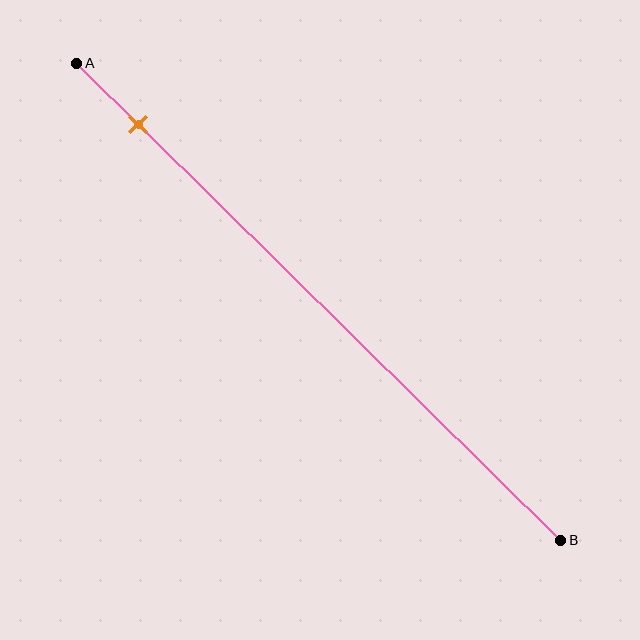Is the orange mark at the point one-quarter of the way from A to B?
No, the mark is at about 15% from A, not at the 25% one-quarter point.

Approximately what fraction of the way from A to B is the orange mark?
The orange mark is approximately 15% of the way from A to B.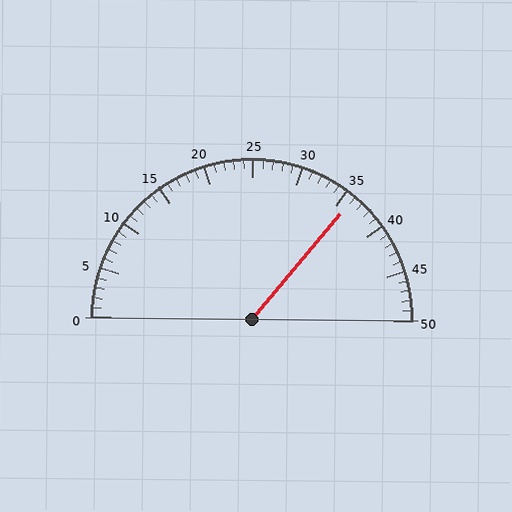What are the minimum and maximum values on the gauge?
The gauge ranges from 0 to 50.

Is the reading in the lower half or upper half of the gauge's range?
The reading is in the upper half of the range (0 to 50).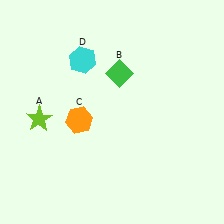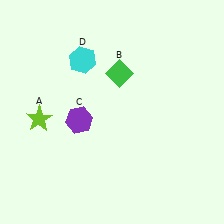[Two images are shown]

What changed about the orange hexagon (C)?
In Image 1, C is orange. In Image 2, it changed to purple.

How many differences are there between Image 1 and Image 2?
There is 1 difference between the two images.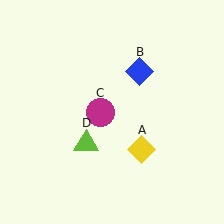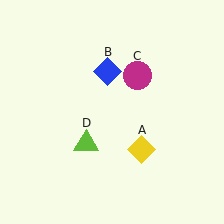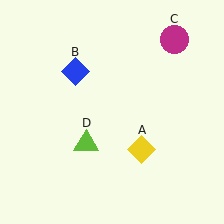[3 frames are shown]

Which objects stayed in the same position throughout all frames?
Yellow diamond (object A) and lime triangle (object D) remained stationary.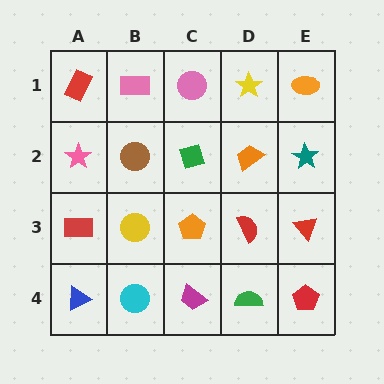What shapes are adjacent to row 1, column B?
A brown circle (row 2, column B), a red rectangle (row 1, column A), a pink circle (row 1, column C).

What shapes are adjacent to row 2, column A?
A red rectangle (row 1, column A), a red rectangle (row 3, column A), a brown circle (row 2, column B).